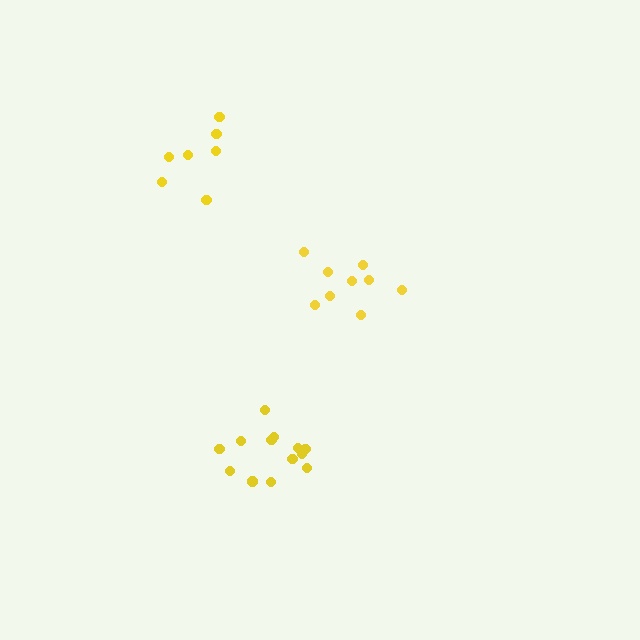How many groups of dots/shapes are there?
There are 3 groups.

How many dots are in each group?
Group 1: 9 dots, Group 2: 13 dots, Group 3: 7 dots (29 total).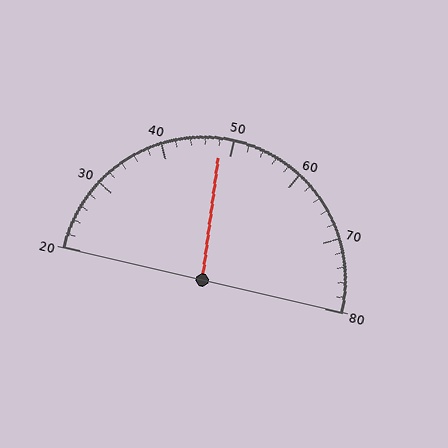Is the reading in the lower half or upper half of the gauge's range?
The reading is in the lower half of the range (20 to 80).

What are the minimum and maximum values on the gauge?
The gauge ranges from 20 to 80.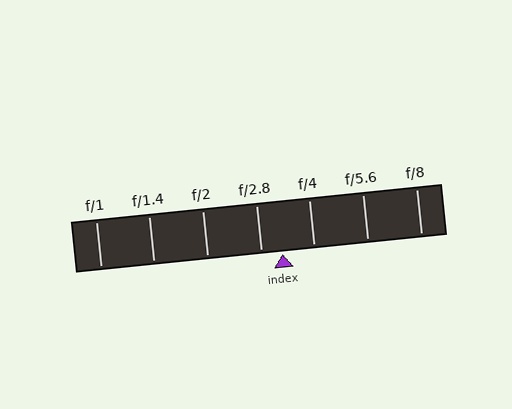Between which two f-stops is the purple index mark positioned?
The index mark is between f/2.8 and f/4.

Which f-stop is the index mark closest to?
The index mark is closest to f/2.8.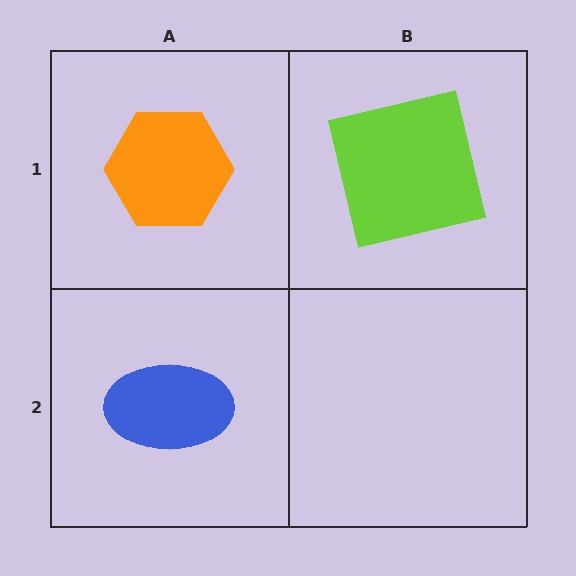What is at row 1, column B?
A lime square.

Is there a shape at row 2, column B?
No, that cell is empty.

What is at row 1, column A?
An orange hexagon.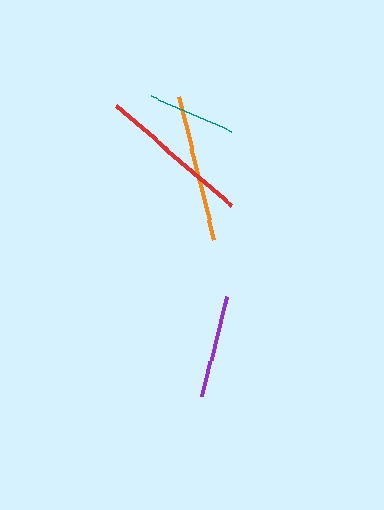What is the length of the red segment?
The red segment is approximately 152 pixels long.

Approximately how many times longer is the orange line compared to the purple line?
The orange line is approximately 1.4 times the length of the purple line.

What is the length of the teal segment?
The teal segment is approximately 87 pixels long.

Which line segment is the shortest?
The teal line is the shortest at approximately 87 pixels.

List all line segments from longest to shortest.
From longest to shortest: red, orange, purple, teal.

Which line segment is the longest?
The red line is the longest at approximately 152 pixels.